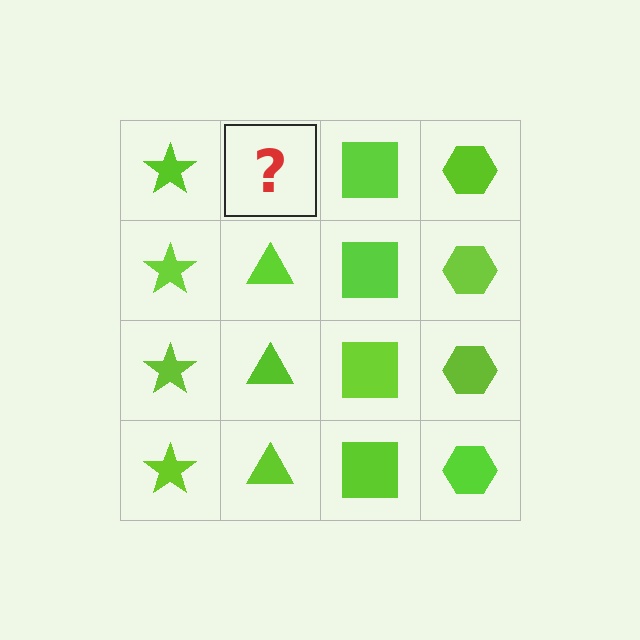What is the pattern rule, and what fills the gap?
The rule is that each column has a consistent shape. The gap should be filled with a lime triangle.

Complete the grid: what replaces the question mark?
The question mark should be replaced with a lime triangle.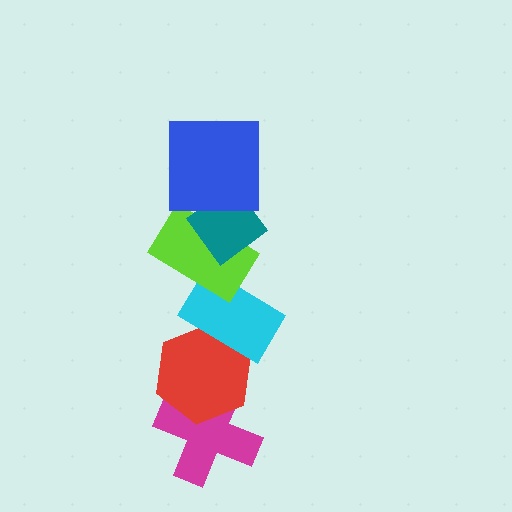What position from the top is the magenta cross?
The magenta cross is 6th from the top.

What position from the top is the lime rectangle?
The lime rectangle is 3rd from the top.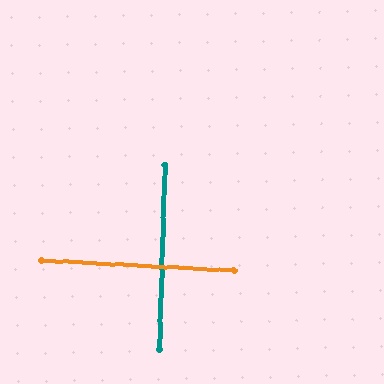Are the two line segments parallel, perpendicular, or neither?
Perpendicular — they meet at approximately 89°.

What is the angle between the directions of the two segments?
Approximately 89 degrees.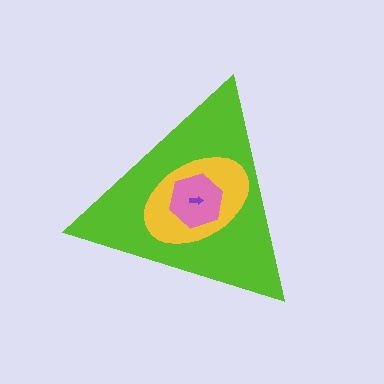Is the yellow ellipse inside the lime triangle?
Yes.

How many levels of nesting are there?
4.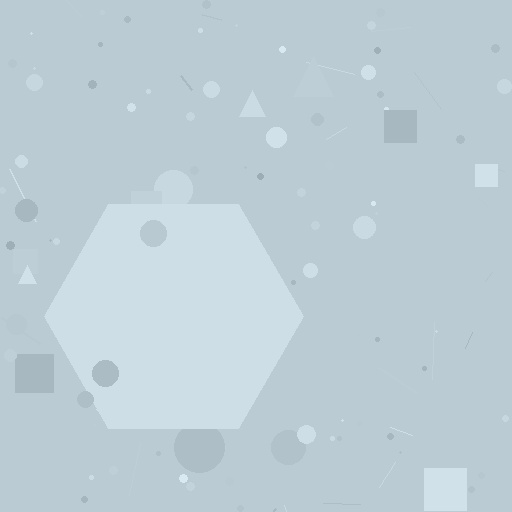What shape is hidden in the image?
A hexagon is hidden in the image.